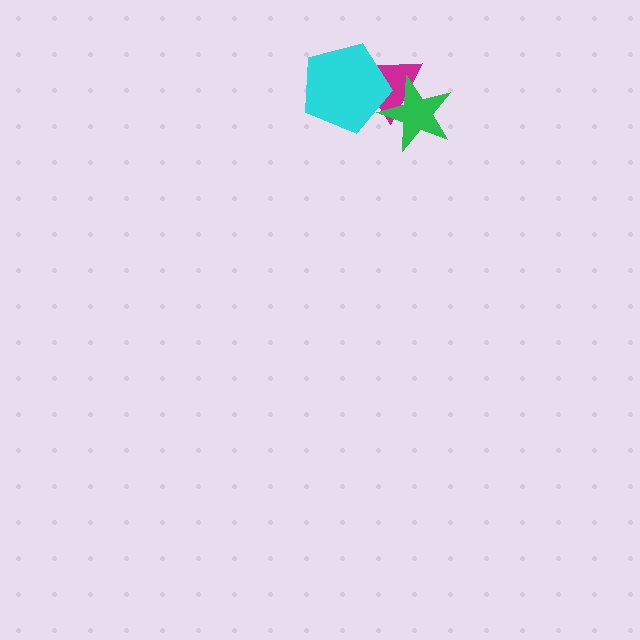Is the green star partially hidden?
No, no other shape covers it.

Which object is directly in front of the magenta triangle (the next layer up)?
The cyan pentagon is directly in front of the magenta triangle.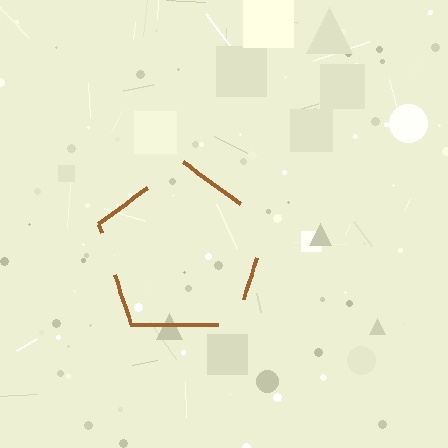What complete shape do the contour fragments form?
The contour fragments form a pentagon.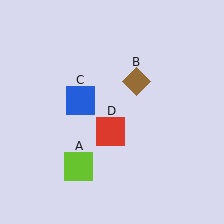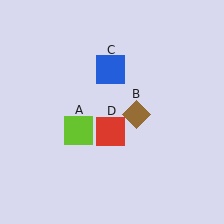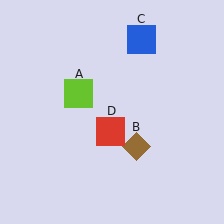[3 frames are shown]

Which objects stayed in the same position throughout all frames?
Red square (object D) remained stationary.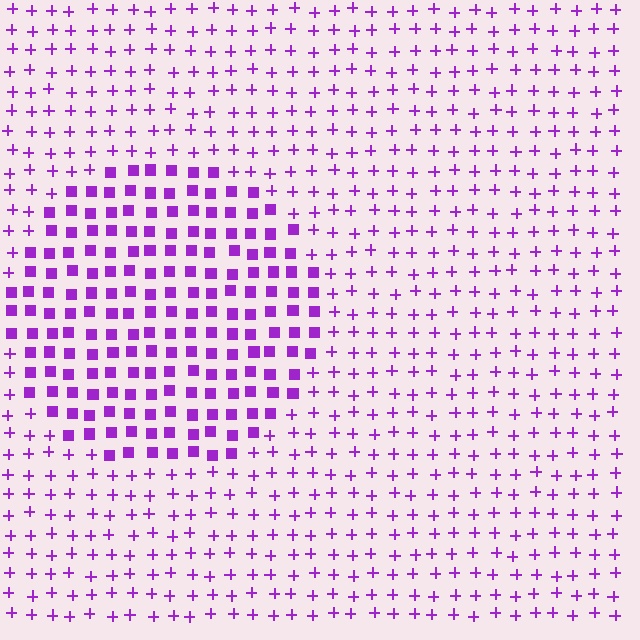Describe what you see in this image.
The image is filled with small purple elements arranged in a uniform grid. A circle-shaped region contains squares, while the surrounding area contains plus signs. The boundary is defined purely by the change in element shape.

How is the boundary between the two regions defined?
The boundary is defined by a change in element shape: squares inside vs. plus signs outside. All elements share the same color and spacing.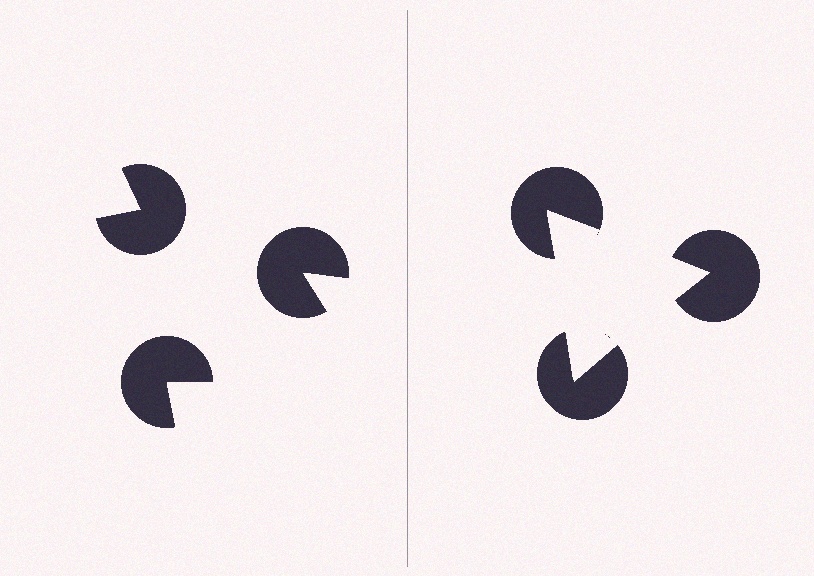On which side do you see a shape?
An illusory triangle appears on the right side. On the left side the wedge cuts are rotated, so no coherent shape forms.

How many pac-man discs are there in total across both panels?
6 — 3 on each side.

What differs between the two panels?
The pac-man discs are positioned identically on both sides; only the wedge orientations differ. On the right they align to a triangle; on the left they are misaligned.